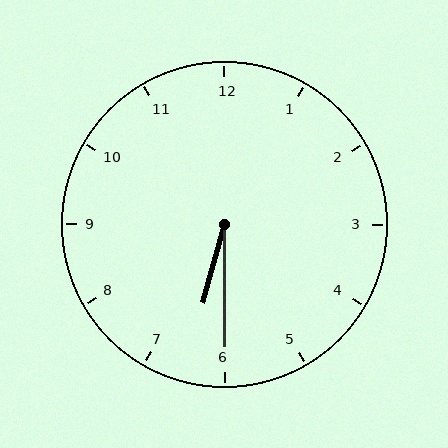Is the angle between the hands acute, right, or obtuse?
It is acute.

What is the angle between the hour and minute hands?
Approximately 15 degrees.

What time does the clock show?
6:30.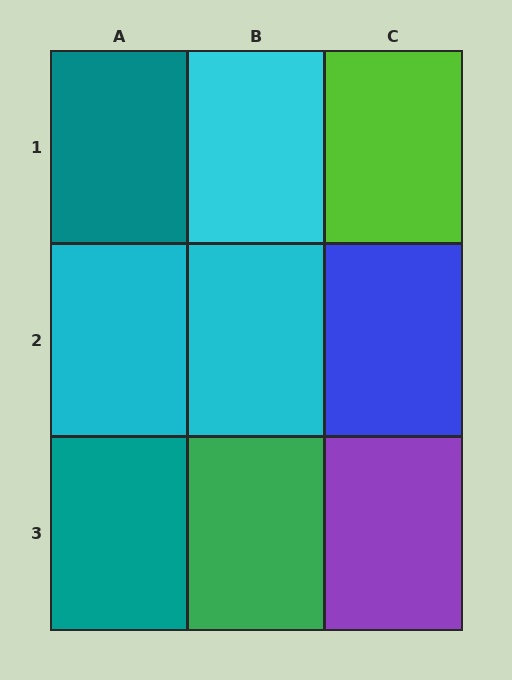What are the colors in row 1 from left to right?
Teal, cyan, lime.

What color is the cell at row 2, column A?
Cyan.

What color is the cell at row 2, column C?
Blue.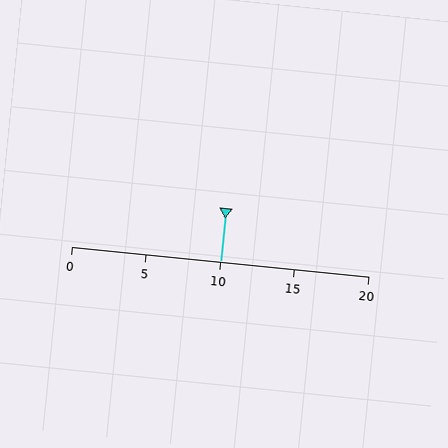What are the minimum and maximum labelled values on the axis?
The axis runs from 0 to 20.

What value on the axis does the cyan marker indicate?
The marker indicates approximately 10.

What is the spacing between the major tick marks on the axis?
The major ticks are spaced 5 apart.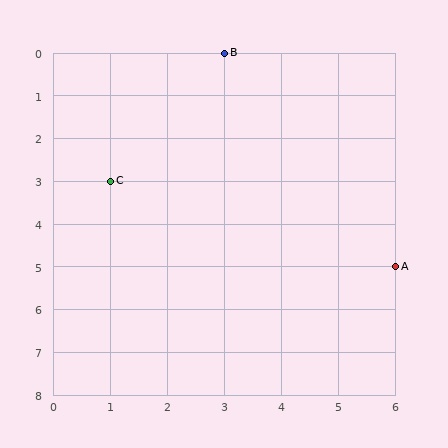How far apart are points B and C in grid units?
Points B and C are 2 columns and 3 rows apart (about 3.6 grid units diagonally).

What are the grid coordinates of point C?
Point C is at grid coordinates (1, 3).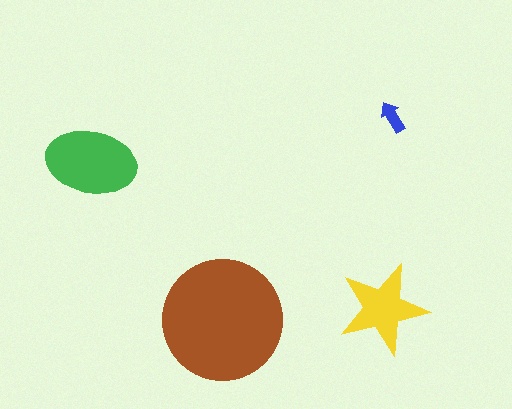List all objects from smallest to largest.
The blue arrow, the yellow star, the green ellipse, the brown circle.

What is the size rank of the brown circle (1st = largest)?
1st.